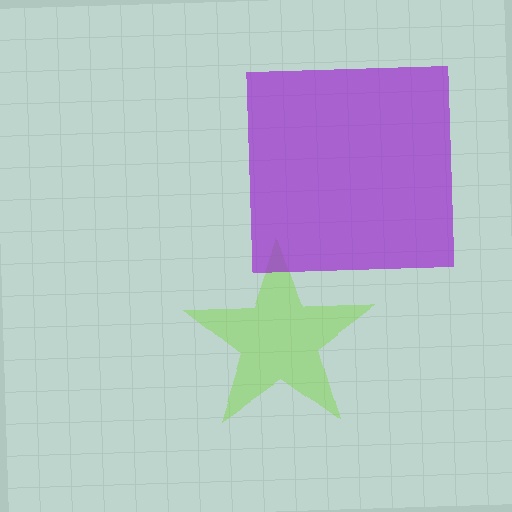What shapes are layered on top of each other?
The layered shapes are: a lime star, a purple square.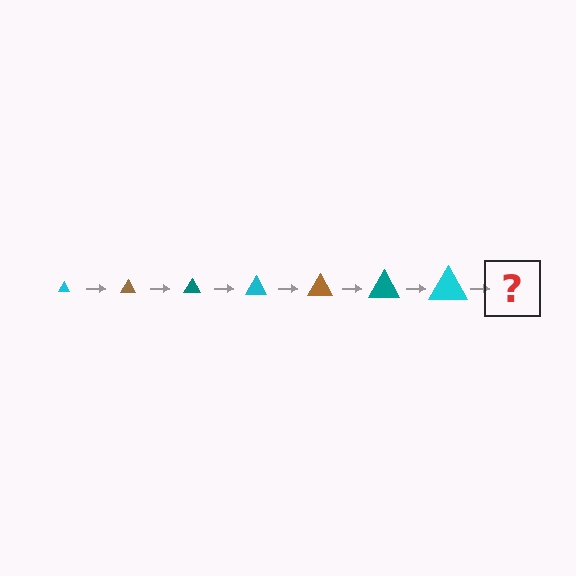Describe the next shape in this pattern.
It should be a brown triangle, larger than the previous one.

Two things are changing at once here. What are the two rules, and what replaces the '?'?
The two rules are that the triangle grows larger each step and the color cycles through cyan, brown, and teal. The '?' should be a brown triangle, larger than the previous one.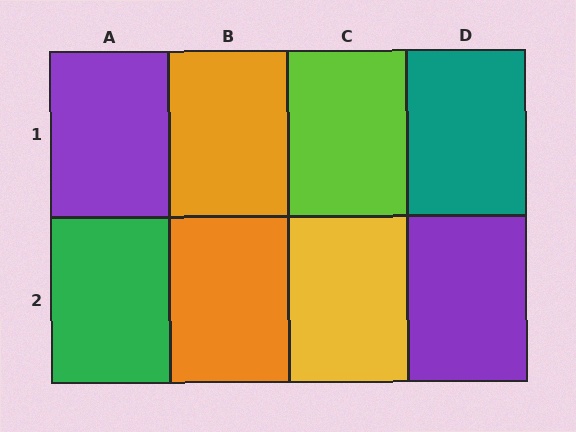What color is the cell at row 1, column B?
Orange.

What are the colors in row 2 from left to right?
Green, orange, yellow, purple.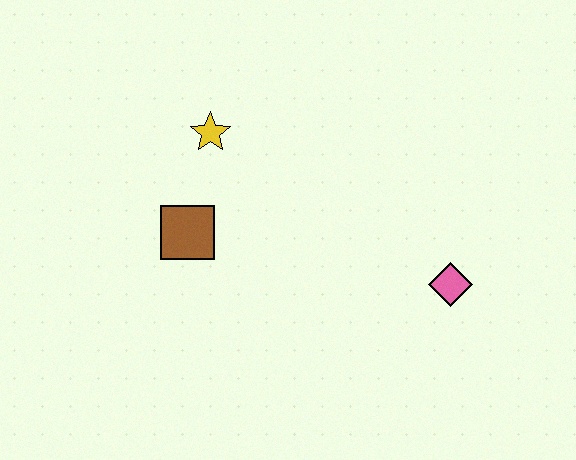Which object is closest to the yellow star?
The brown square is closest to the yellow star.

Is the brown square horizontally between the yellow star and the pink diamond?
No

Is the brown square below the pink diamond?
No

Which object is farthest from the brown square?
The pink diamond is farthest from the brown square.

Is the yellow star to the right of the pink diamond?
No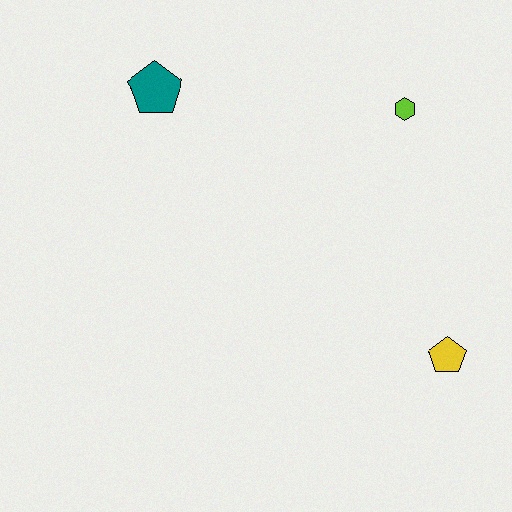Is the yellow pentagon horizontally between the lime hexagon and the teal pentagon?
No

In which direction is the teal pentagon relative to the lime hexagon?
The teal pentagon is to the left of the lime hexagon.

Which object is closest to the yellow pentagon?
The lime hexagon is closest to the yellow pentagon.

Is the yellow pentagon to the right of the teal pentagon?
Yes